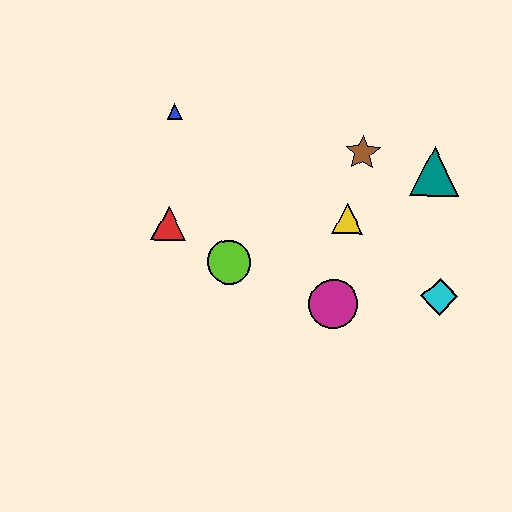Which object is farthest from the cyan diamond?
The blue triangle is farthest from the cyan diamond.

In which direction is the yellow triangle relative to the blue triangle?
The yellow triangle is to the right of the blue triangle.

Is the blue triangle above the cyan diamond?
Yes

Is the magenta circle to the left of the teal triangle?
Yes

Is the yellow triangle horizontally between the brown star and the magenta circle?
Yes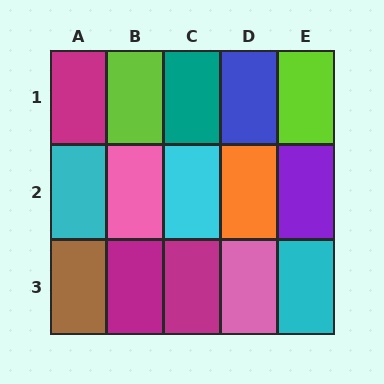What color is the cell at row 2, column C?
Cyan.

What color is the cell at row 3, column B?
Magenta.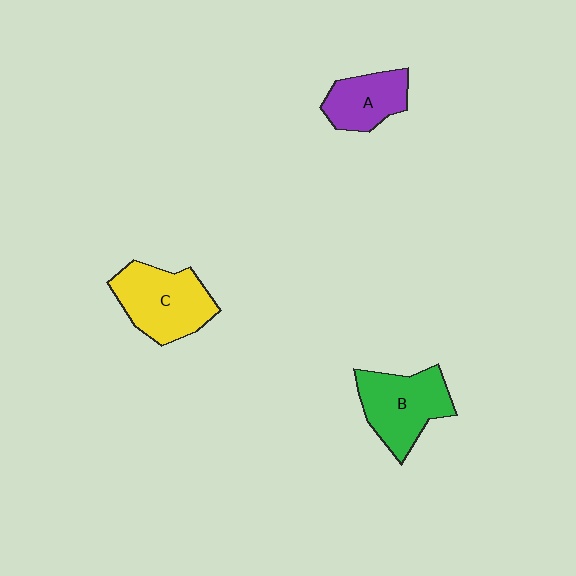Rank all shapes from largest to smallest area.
From largest to smallest: C (yellow), B (green), A (purple).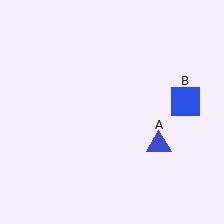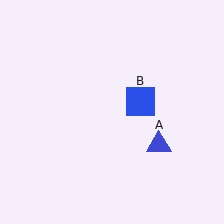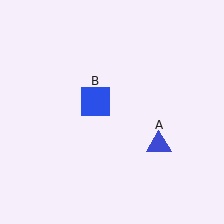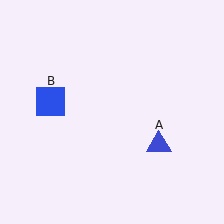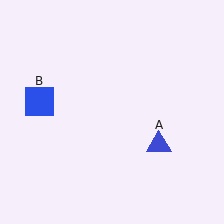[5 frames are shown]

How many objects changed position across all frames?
1 object changed position: blue square (object B).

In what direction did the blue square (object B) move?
The blue square (object B) moved left.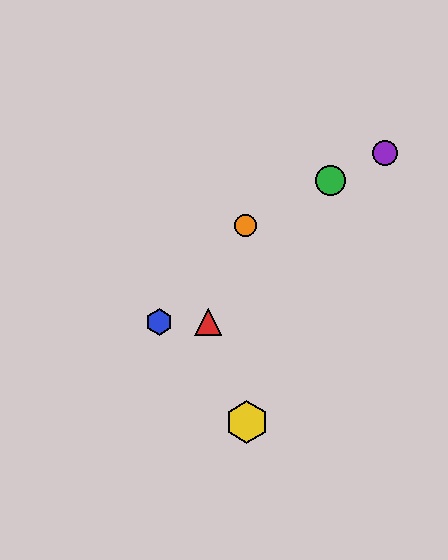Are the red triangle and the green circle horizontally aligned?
No, the red triangle is at y≈322 and the green circle is at y≈181.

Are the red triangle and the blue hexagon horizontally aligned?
Yes, both are at y≈322.